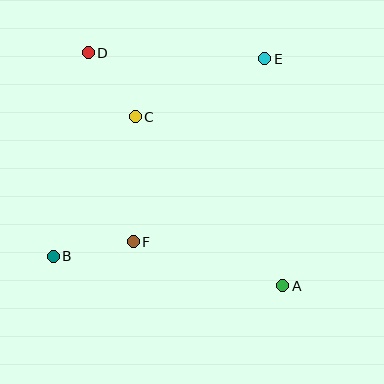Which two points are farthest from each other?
Points A and D are farthest from each other.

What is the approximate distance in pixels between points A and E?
The distance between A and E is approximately 227 pixels.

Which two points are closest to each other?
Points C and D are closest to each other.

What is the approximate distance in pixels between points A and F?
The distance between A and F is approximately 156 pixels.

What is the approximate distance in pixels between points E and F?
The distance between E and F is approximately 225 pixels.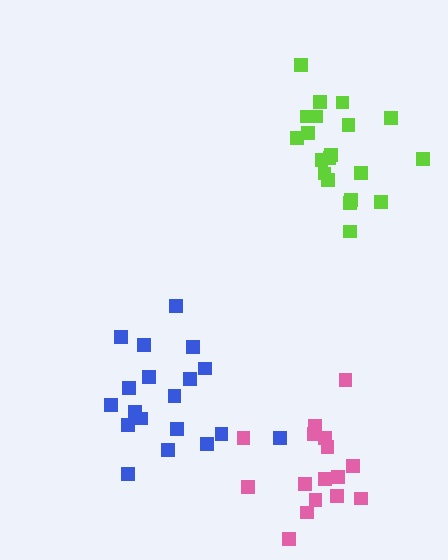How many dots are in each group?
Group 1: 20 dots, Group 2: 19 dots, Group 3: 16 dots (55 total).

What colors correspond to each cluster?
The clusters are colored: lime, blue, pink.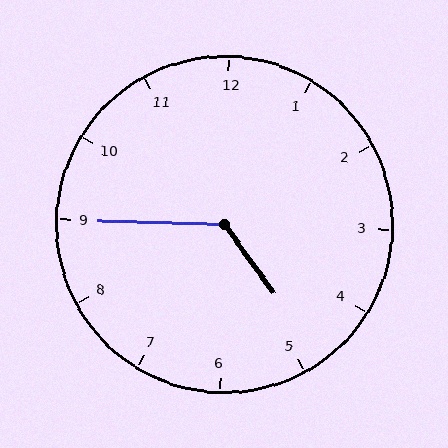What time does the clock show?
4:45.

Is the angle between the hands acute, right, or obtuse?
It is obtuse.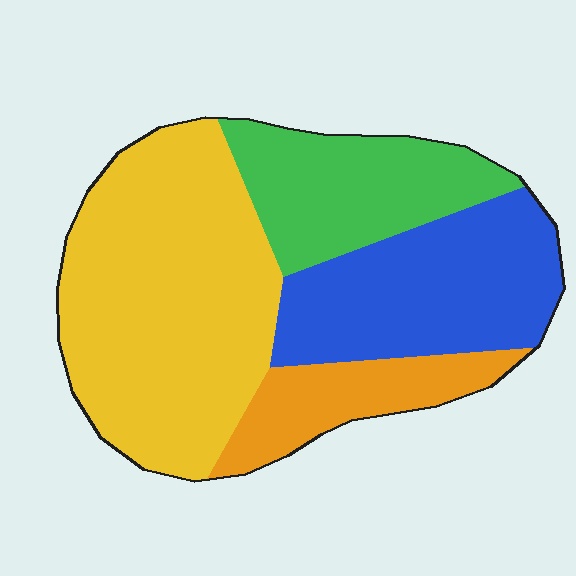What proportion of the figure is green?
Green takes up between a sixth and a third of the figure.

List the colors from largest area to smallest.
From largest to smallest: yellow, blue, green, orange.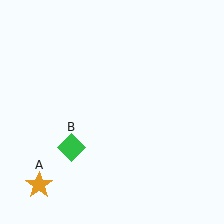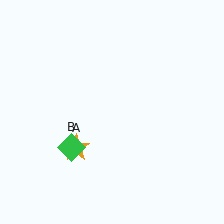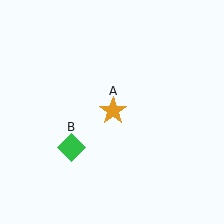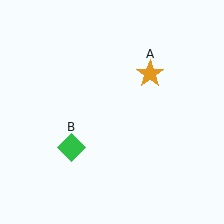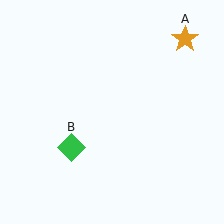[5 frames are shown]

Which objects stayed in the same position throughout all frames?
Green diamond (object B) remained stationary.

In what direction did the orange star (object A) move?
The orange star (object A) moved up and to the right.